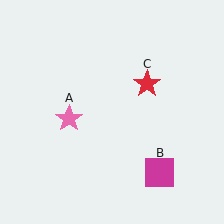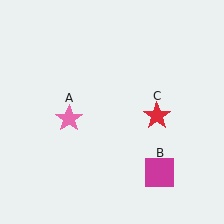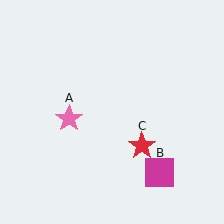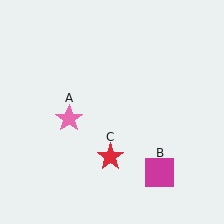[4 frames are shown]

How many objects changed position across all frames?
1 object changed position: red star (object C).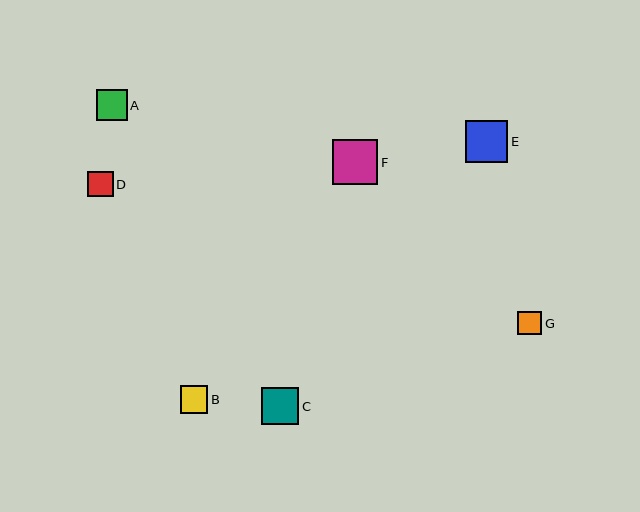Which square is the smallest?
Square G is the smallest with a size of approximately 24 pixels.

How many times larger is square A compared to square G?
Square A is approximately 1.3 times the size of square G.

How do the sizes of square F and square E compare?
Square F and square E are approximately the same size.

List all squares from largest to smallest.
From largest to smallest: F, E, C, A, B, D, G.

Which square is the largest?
Square F is the largest with a size of approximately 46 pixels.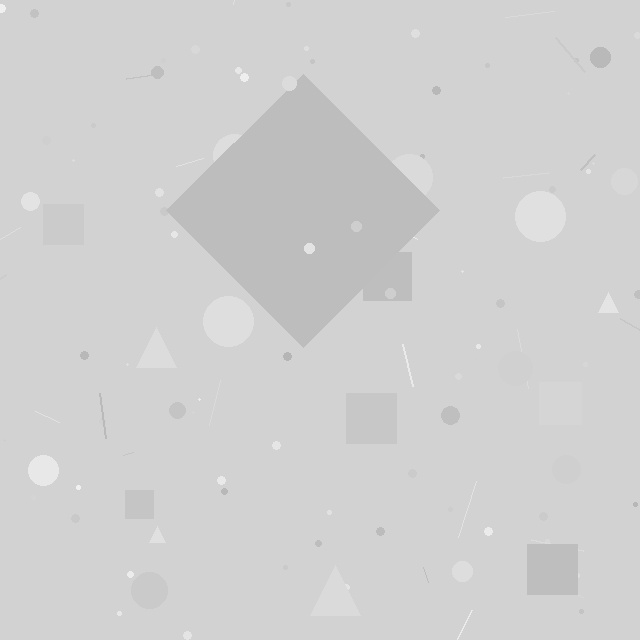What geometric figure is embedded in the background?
A diamond is embedded in the background.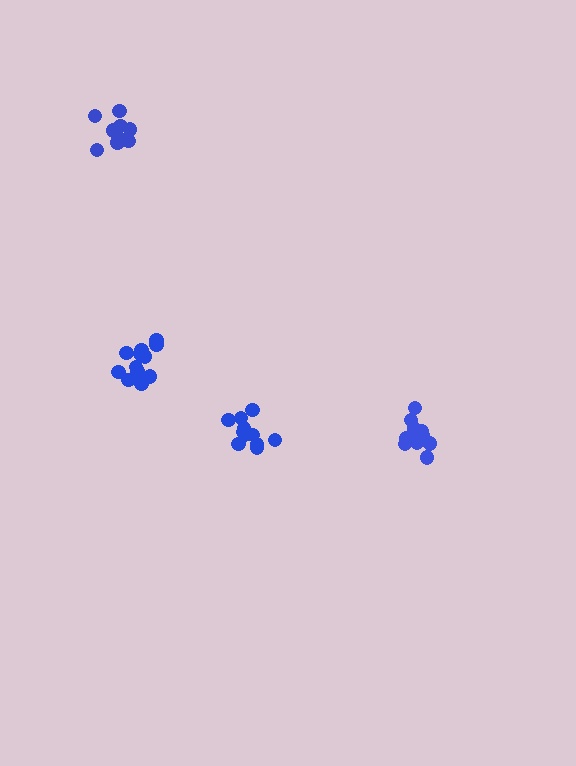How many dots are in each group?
Group 1: 12 dots, Group 2: 13 dots, Group 3: 11 dots, Group 4: 10 dots (46 total).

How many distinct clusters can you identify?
There are 4 distinct clusters.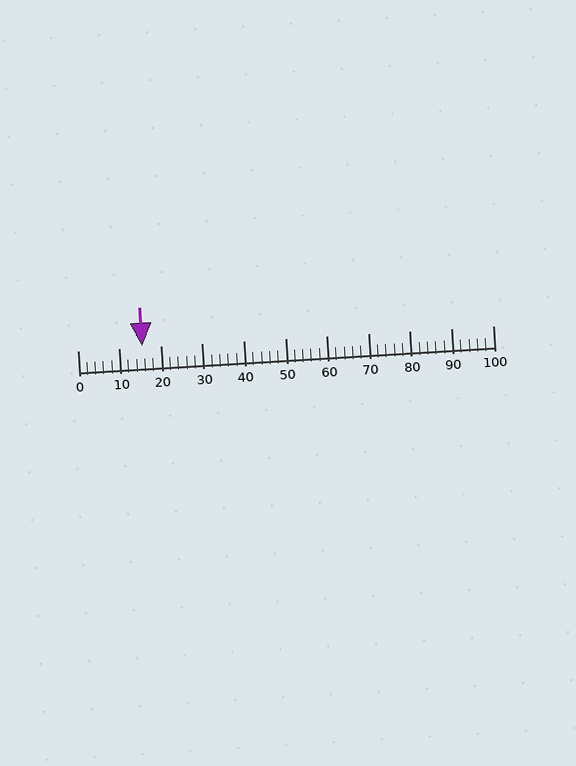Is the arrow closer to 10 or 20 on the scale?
The arrow is closer to 20.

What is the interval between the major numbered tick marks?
The major tick marks are spaced 10 units apart.